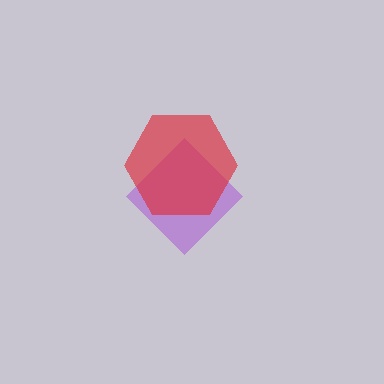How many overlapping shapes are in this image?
There are 2 overlapping shapes in the image.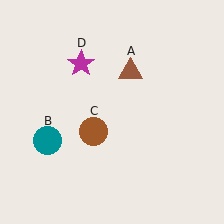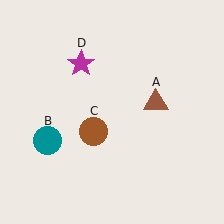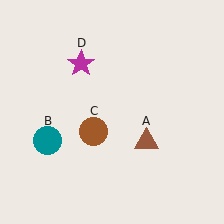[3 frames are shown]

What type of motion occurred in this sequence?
The brown triangle (object A) rotated clockwise around the center of the scene.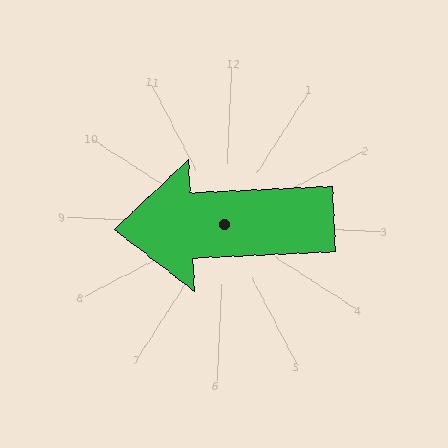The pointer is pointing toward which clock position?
Roughly 9 o'clock.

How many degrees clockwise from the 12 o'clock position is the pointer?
Approximately 265 degrees.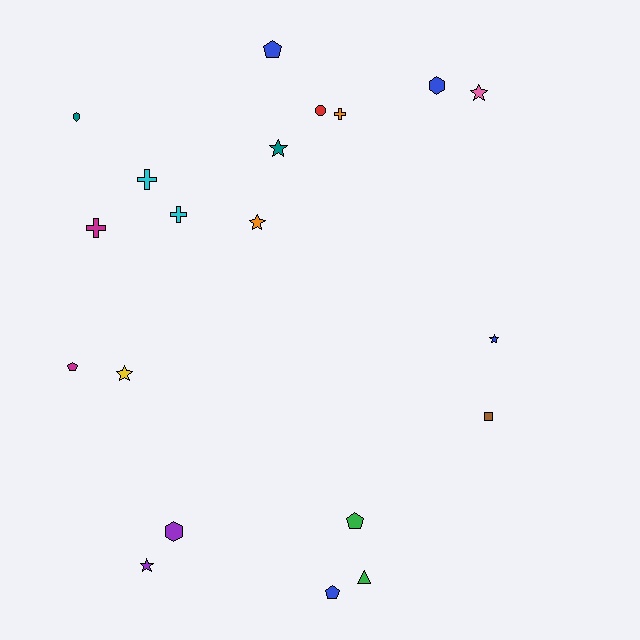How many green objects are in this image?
There are 2 green objects.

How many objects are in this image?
There are 20 objects.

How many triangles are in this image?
There is 1 triangle.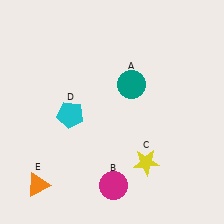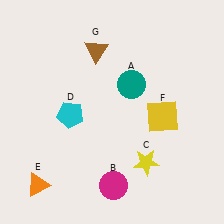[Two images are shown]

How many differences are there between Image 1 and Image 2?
There are 2 differences between the two images.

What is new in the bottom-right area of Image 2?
A yellow square (F) was added in the bottom-right area of Image 2.